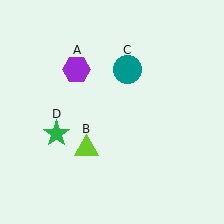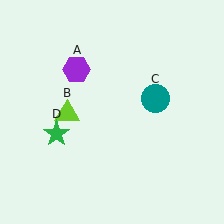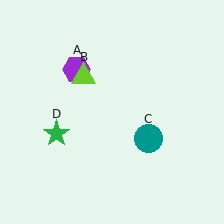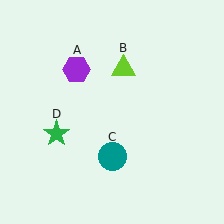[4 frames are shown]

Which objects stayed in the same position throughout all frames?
Purple hexagon (object A) and green star (object D) remained stationary.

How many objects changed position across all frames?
2 objects changed position: lime triangle (object B), teal circle (object C).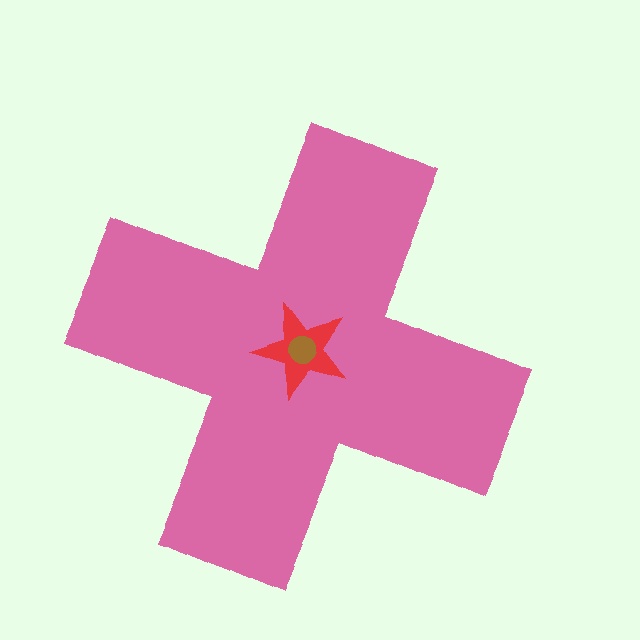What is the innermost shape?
The brown circle.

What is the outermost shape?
The pink cross.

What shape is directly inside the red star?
The brown circle.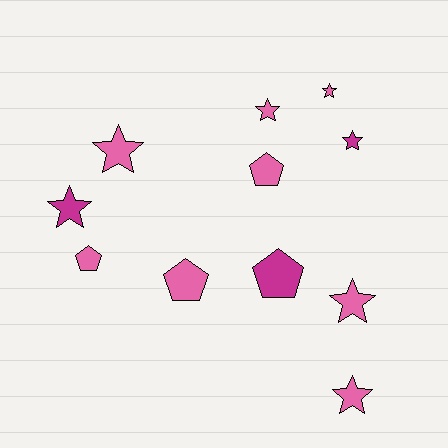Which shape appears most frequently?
Star, with 7 objects.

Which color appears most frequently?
Pink, with 8 objects.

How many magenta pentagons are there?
There is 1 magenta pentagon.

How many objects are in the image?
There are 11 objects.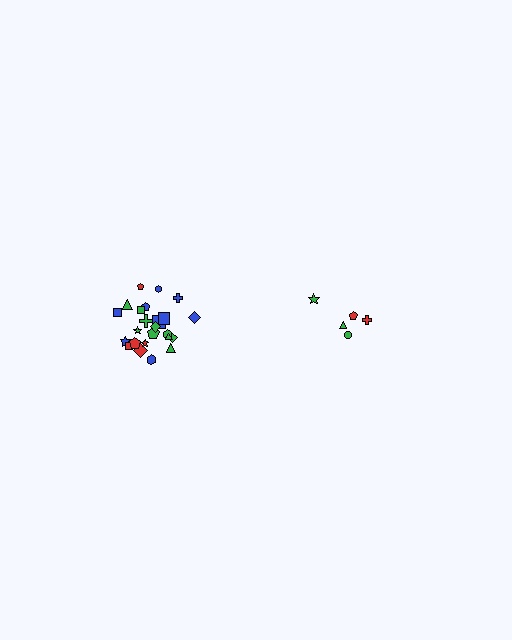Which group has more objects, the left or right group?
The left group.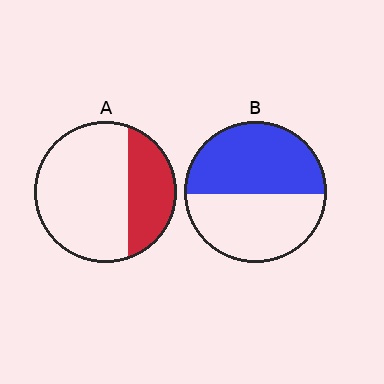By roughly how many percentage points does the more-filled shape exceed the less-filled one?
By roughly 20 percentage points (B over A).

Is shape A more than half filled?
No.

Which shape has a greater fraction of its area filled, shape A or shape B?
Shape B.